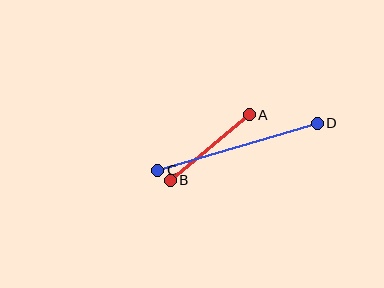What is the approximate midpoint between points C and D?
The midpoint is at approximately (237, 147) pixels.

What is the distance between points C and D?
The distance is approximately 166 pixels.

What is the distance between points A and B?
The distance is approximately 102 pixels.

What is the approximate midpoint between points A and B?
The midpoint is at approximately (210, 147) pixels.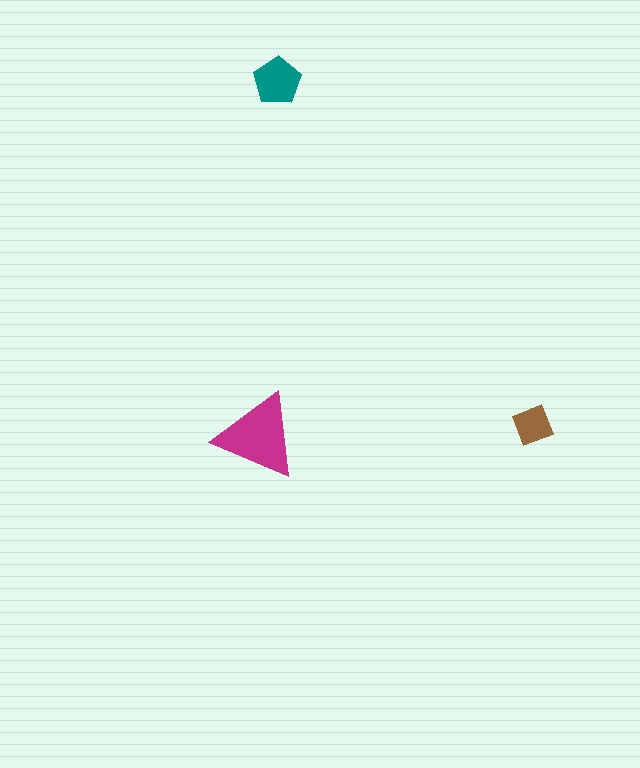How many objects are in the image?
There are 3 objects in the image.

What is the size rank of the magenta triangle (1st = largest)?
1st.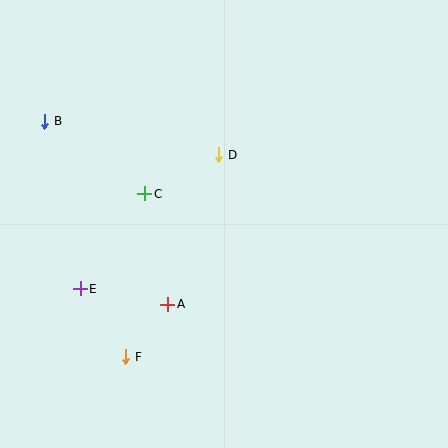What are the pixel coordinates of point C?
Point C is at (145, 194).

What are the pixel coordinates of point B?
Point B is at (45, 121).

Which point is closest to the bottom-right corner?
Point A is closest to the bottom-right corner.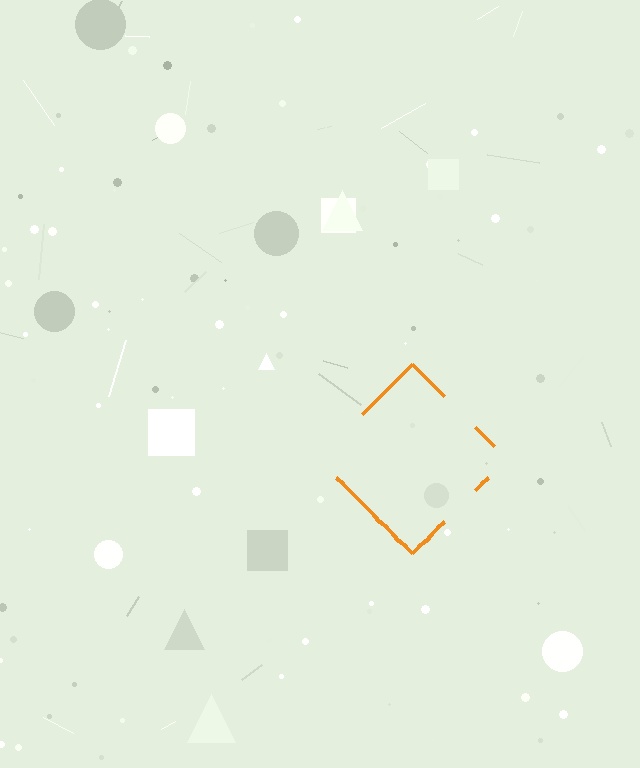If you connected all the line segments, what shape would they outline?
They would outline a diamond.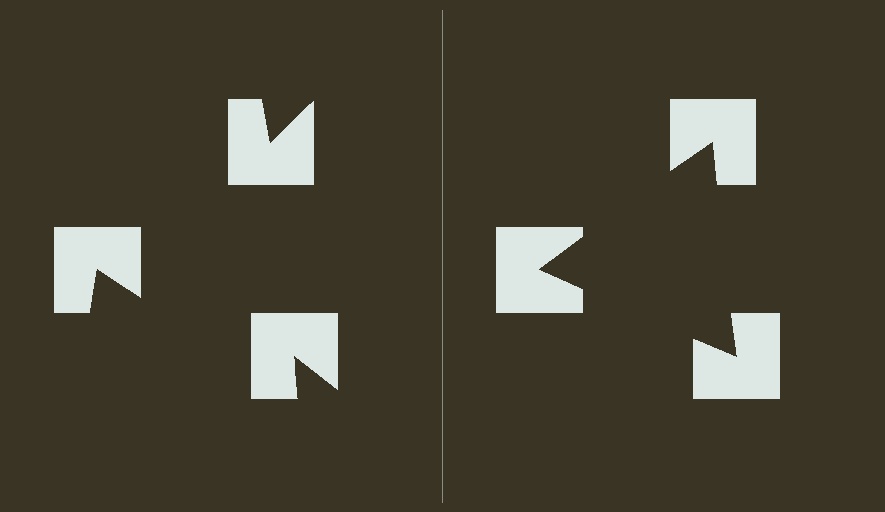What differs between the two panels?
The notched squares are positioned identically on both sides; only the wedge orientations differ. On the right they align to a triangle; on the left they are misaligned.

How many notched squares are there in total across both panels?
6 — 3 on each side.